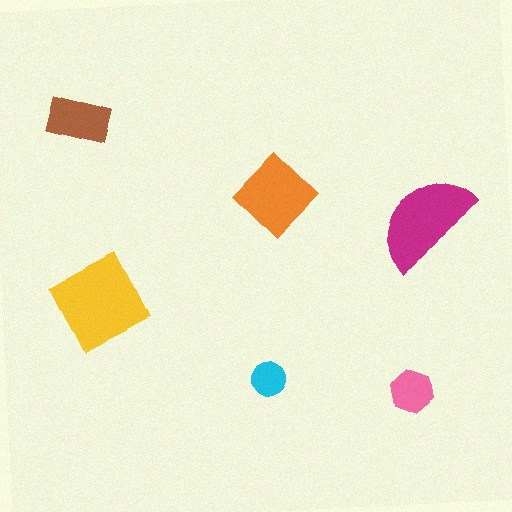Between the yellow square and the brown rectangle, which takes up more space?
The yellow square.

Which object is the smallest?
The cyan circle.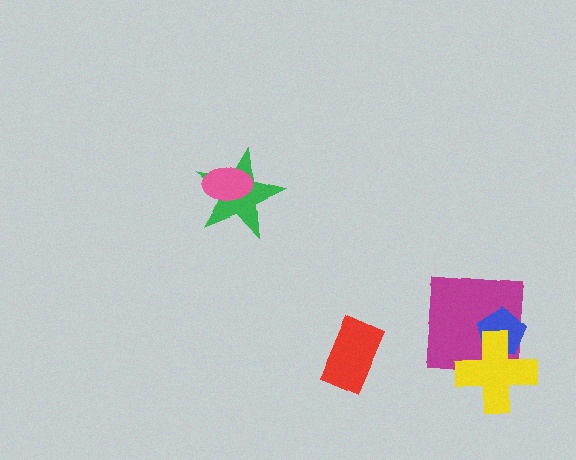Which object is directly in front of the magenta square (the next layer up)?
The blue pentagon is directly in front of the magenta square.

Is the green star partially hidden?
Yes, it is partially covered by another shape.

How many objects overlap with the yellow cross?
2 objects overlap with the yellow cross.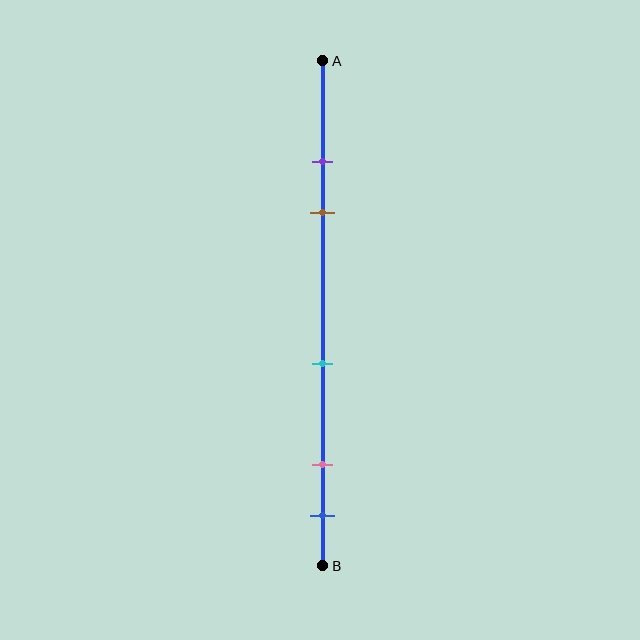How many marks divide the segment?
There are 5 marks dividing the segment.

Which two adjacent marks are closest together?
The purple and brown marks are the closest adjacent pair.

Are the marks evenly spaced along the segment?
No, the marks are not evenly spaced.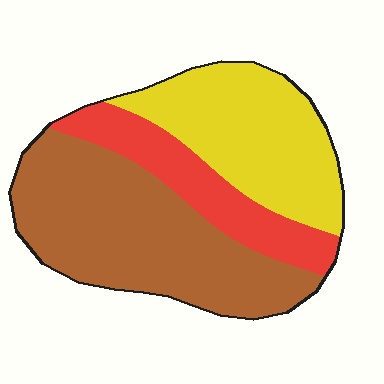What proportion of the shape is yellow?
Yellow takes up about one third (1/3) of the shape.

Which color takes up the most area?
Brown, at roughly 45%.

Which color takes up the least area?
Red, at roughly 20%.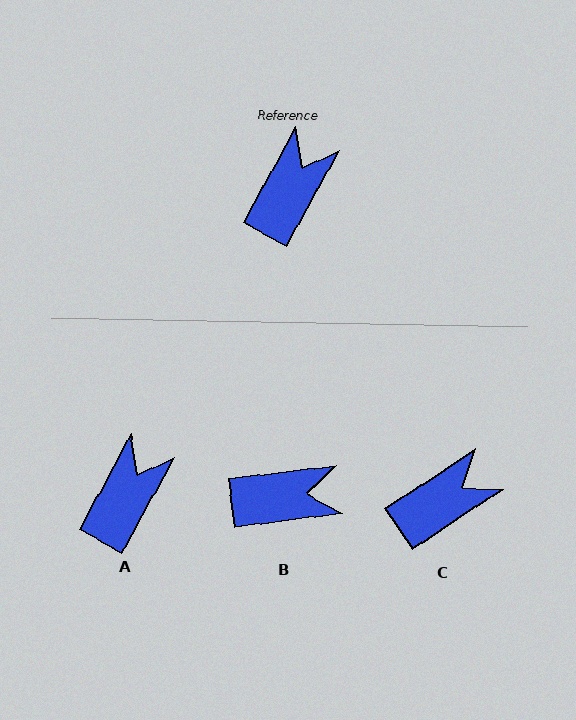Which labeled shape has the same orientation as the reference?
A.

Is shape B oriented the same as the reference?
No, it is off by about 54 degrees.